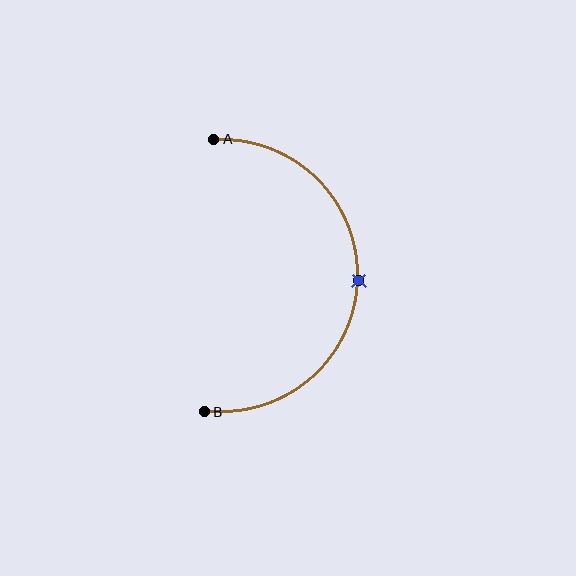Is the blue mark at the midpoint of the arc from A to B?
Yes. The blue mark lies on the arc at equal arc-length from both A and B — it is the arc midpoint.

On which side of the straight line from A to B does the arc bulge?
The arc bulges to the right of the straight line connecting A and B.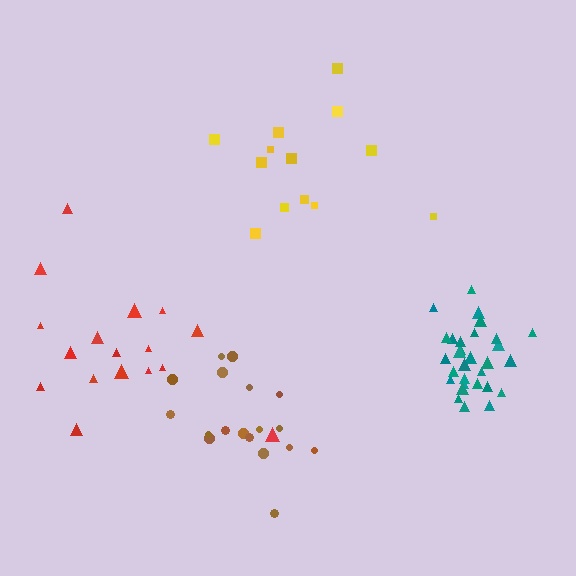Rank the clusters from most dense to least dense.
teal, brown, red, yellow.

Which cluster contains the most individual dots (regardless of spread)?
Teal (30).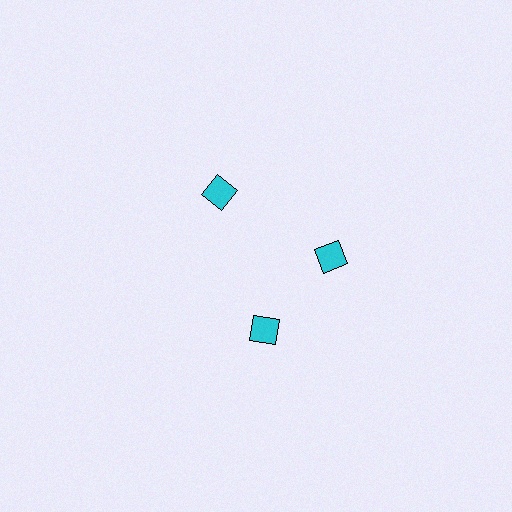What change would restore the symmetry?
The symmetry would be restored by rotating it back into even spacing with its neighbors so that all 3 squares sit at equal angles and equal distance from the center.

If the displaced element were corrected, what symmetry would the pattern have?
It would have 3-fold rotational symmetry — the pattern would map onto itself every 120 degrees.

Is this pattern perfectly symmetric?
No. The 3 cyan squares are arranged in a ring, but one element near the 7 o'clock position is rotated out of alignment along the ring, breaking the 3-fold rotational symmetry.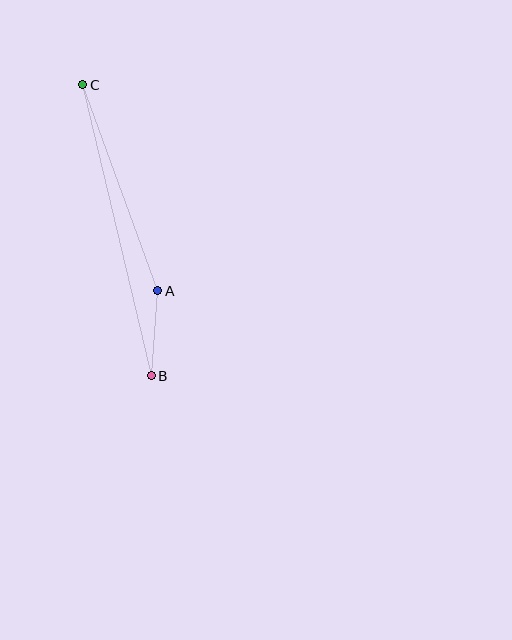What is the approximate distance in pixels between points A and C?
The distance between A and C is approximately 219 pixels.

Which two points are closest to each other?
Points A and B are closest to each other.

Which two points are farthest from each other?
Points B and C are farthest from each other.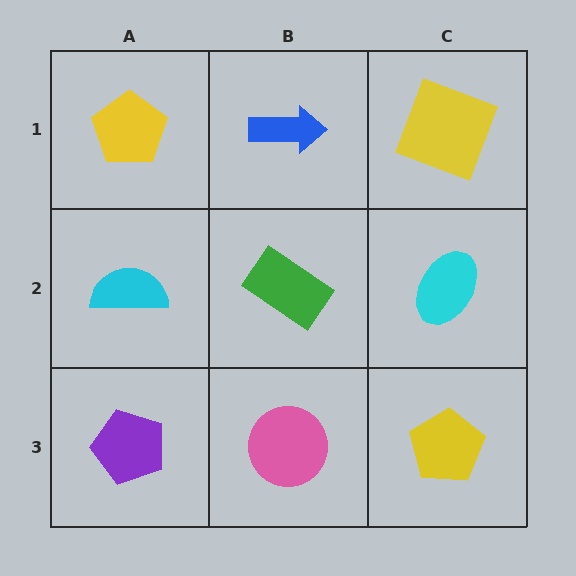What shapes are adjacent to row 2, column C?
A yellow square (row 1, column C), a yellow pentagon (row 3, column C), a green rectangle (row 2, column B).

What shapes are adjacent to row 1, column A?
A cyan semicircle (row 2, column A), a blue arrow (row 1, column B).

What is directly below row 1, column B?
A green rectangle.